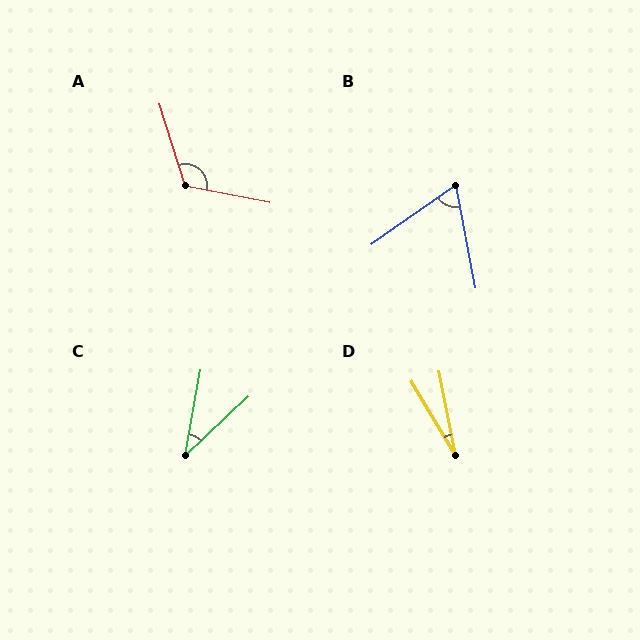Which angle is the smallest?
D, at approximately 20 degrees.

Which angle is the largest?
A, at approximately 118 degrees.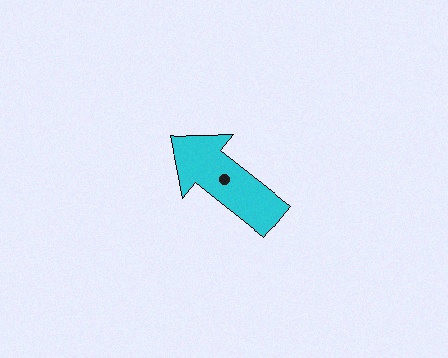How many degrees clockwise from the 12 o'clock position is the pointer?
Approximately 309 degrees.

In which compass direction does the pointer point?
Northwest.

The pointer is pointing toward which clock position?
Roughly 10 o'clock.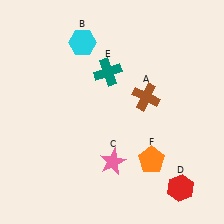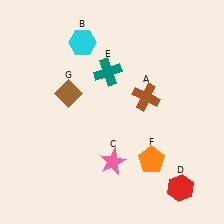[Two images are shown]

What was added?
A brown diamond (G) was added in Image 2.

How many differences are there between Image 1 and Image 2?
There is 1 difference between the two images.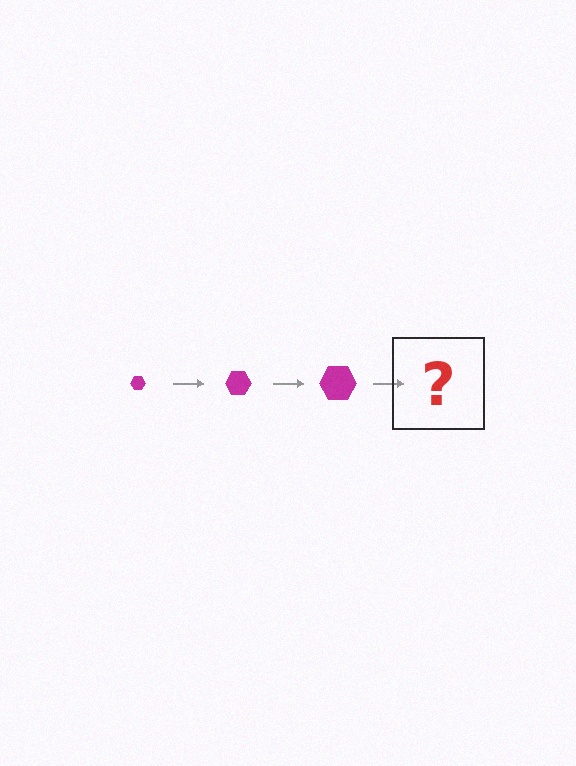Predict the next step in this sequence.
The next step is a magenta hexagon, larger than the previous one.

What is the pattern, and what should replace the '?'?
The pattern is that the hexagon gets progressively larger each step. The '?' should be a magenta hexagon, larger than the previous one.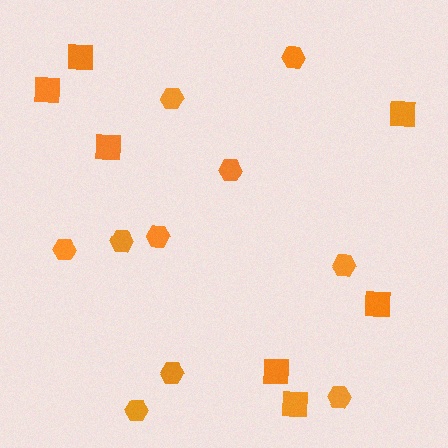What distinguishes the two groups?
There are 2 groups: one group of squares (7) and one group of hexagons (10).